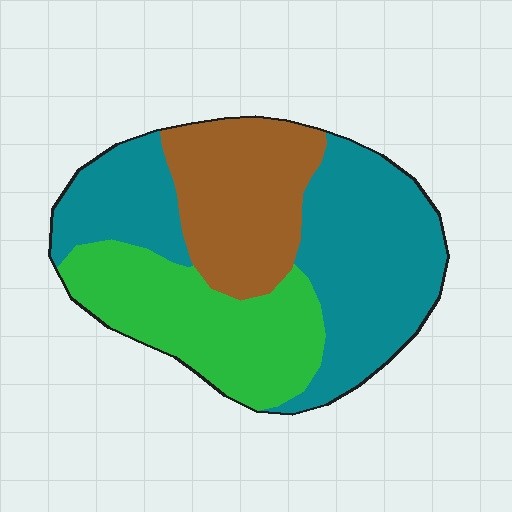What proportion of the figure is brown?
Brown takes up about one quarter (1/4) of the figure.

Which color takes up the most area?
Teal, at roughly 45%.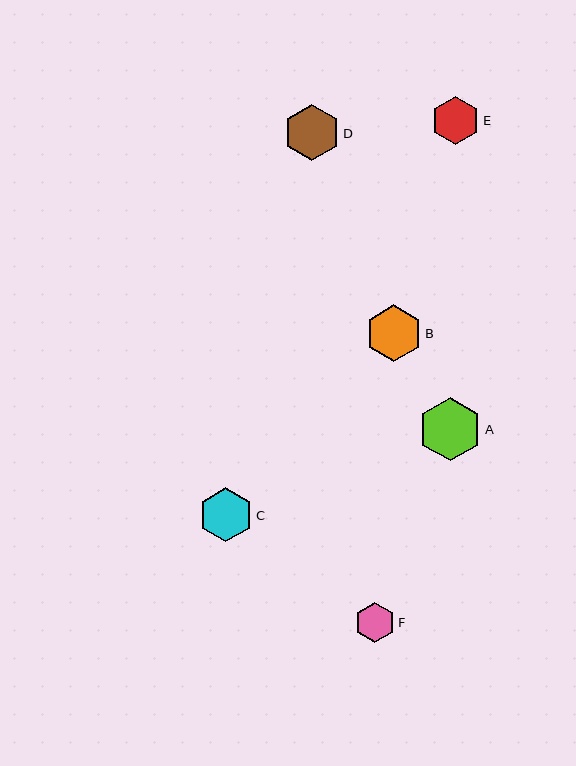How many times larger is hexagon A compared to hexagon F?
Hexagon A is approximately 1.6 times the size of hexagon F.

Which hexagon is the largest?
Hexagon A is the largest with a size of approximately 63 pixels.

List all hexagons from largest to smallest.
From largest to smallest: A, B, D, C, E, F.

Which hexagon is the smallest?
Hexagon F is the smallest with a size of approximately 40 pixels.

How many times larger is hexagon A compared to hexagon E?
Hexagon A is approximately 1.3 times the size of hexagon E.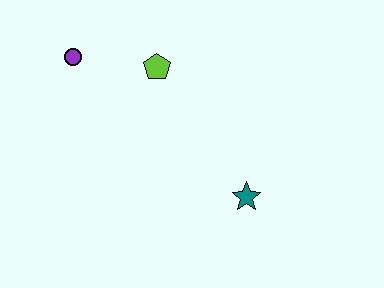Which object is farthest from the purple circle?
The teal star is farthest from the purple circle.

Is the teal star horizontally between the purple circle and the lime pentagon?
No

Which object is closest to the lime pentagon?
The purple circle is closest to the lime pentagon.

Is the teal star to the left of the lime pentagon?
No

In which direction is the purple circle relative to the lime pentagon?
The purple circle is to the left of the lime pentagon.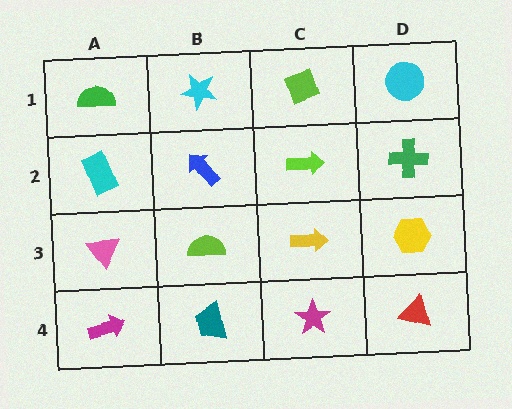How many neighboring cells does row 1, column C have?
3.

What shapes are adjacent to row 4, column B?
A lime semicircle (row 3, column B), a magenta arrow (row 4, column A), a magenta star (row 4, column C).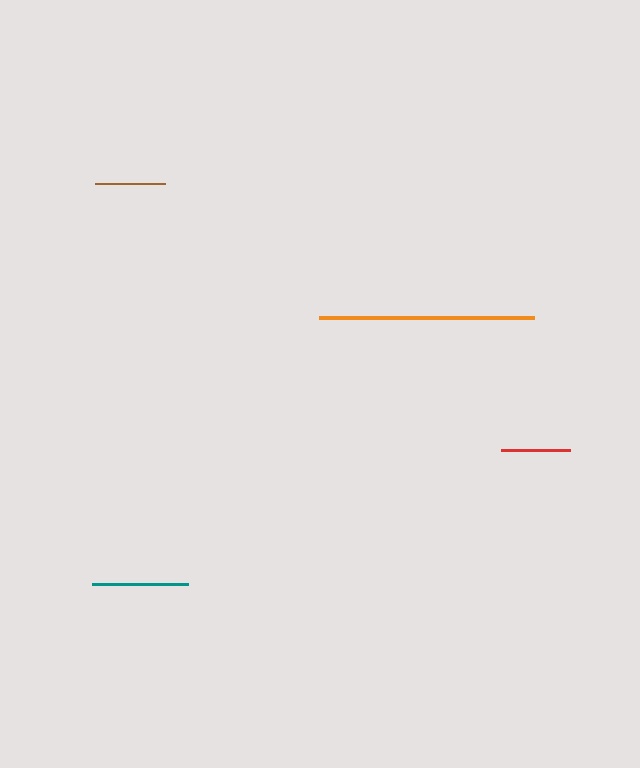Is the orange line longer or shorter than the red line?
The orange line is longer than the red line.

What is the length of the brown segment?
The brown segment is approximately 70 pixels long.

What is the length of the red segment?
The red segment is approximately 69 pixels long.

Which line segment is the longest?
The orange line is the longest at approximately 215 pixels.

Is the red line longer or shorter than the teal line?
The teal line is longer than the red line.